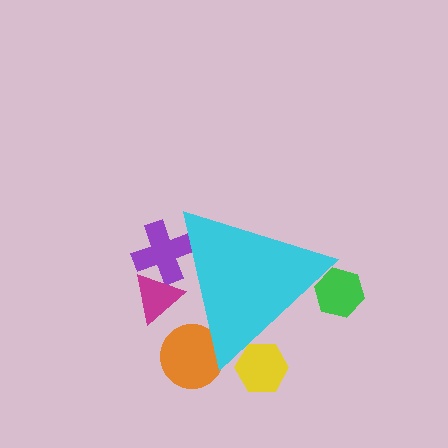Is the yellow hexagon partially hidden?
Yes, the yellow hexagon is partially hidden behind the cyan triangle.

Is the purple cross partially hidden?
Yes, the purple cross is partially hidden behind the cyan triangle.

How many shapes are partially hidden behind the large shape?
5 shapes are partially hidden.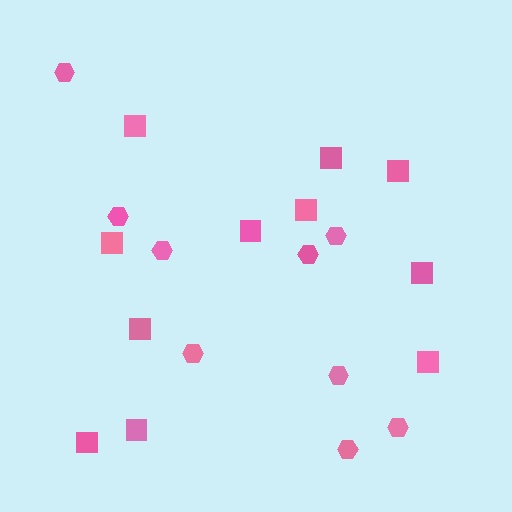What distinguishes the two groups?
There are 2 groups: one group of hexagons (9) and one group of squares (11).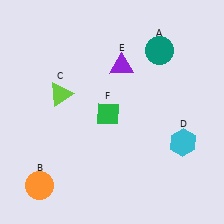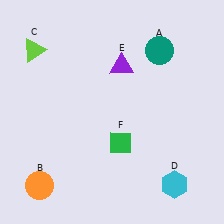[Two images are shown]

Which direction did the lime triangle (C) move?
The lime triangle (C) moved up.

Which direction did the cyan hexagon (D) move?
The cyan hexagon (D) moved down.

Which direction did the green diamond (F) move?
The green diamond (F) moved down.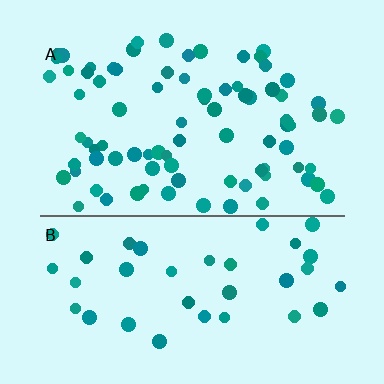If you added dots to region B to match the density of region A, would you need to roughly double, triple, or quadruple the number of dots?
Approximately double.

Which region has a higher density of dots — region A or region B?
A (the top).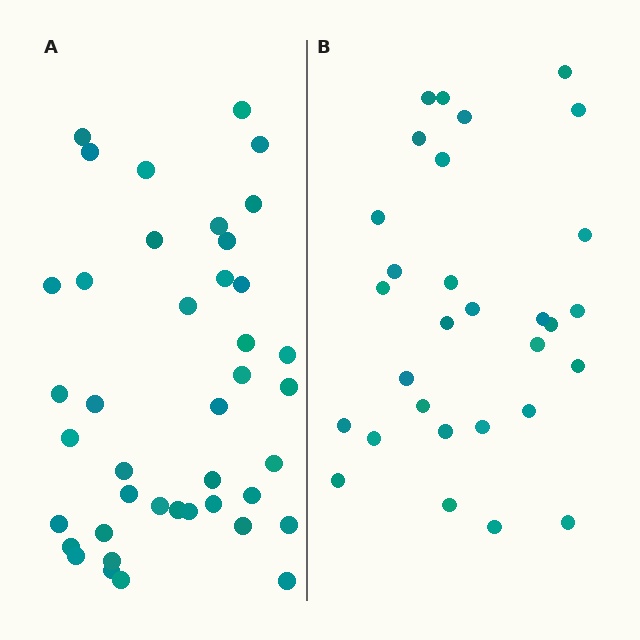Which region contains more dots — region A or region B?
Region A (the left region) has more dots.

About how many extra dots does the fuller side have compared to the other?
Region A has roughly 12 or so more dots than region B.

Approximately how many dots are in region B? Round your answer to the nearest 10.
About 30 dots.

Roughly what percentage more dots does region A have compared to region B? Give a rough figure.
About 35% more.